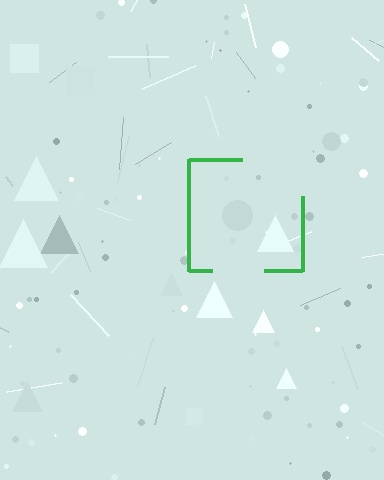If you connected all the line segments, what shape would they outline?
They would outline a square.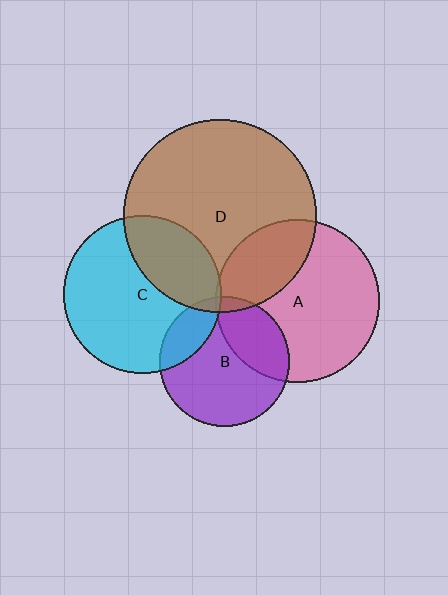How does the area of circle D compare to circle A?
Approximately 1.4 times.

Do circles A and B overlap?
Yes.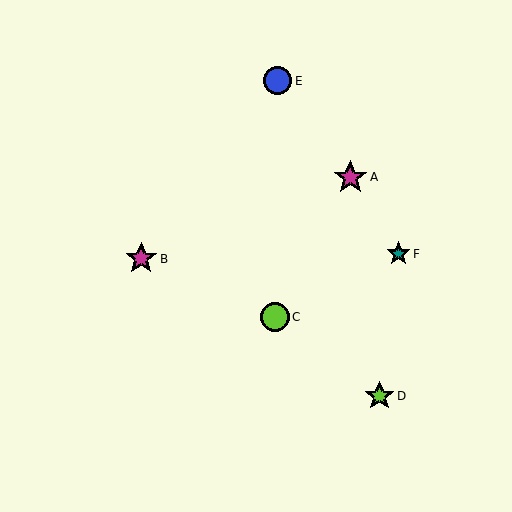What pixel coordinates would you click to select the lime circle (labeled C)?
Click at (275, 317) to select the lime circle C.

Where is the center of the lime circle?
The center of the lime circle is at (275, 317).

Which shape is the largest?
The magenta star (labeled A) is the largest.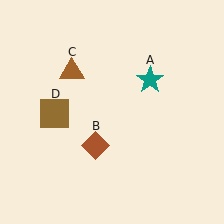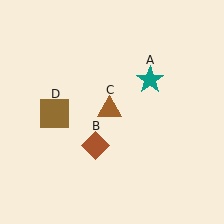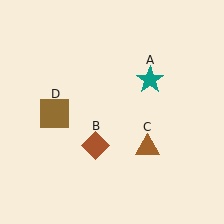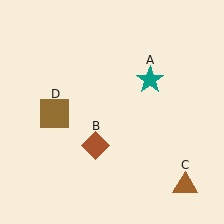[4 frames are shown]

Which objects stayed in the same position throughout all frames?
Teal star (object A) and brown diamond (object B) and brown square (object D) remained stationary.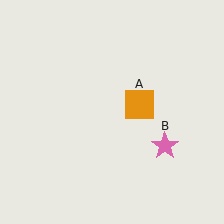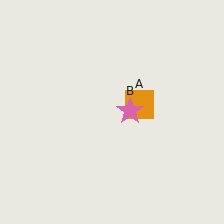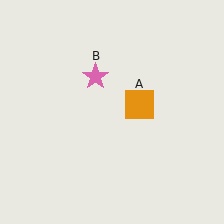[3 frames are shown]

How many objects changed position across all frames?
1 object changed position: pink star (object B).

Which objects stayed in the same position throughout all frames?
Orange square (object A) remained stationary.